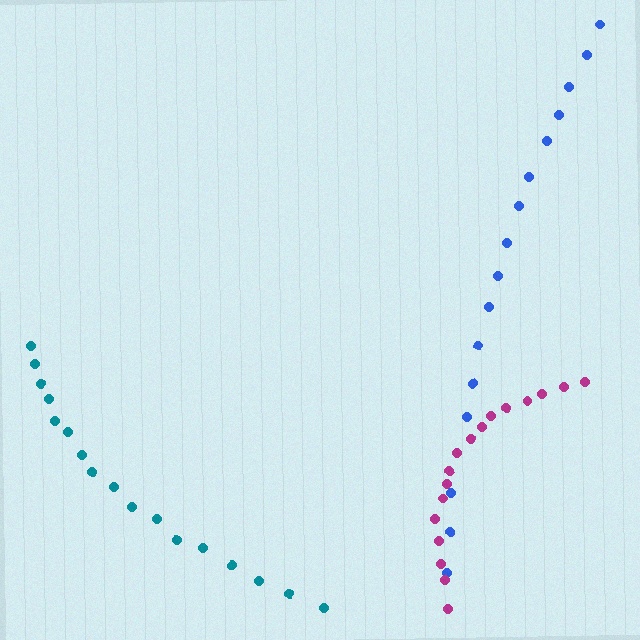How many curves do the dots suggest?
There are 3 distinct paths.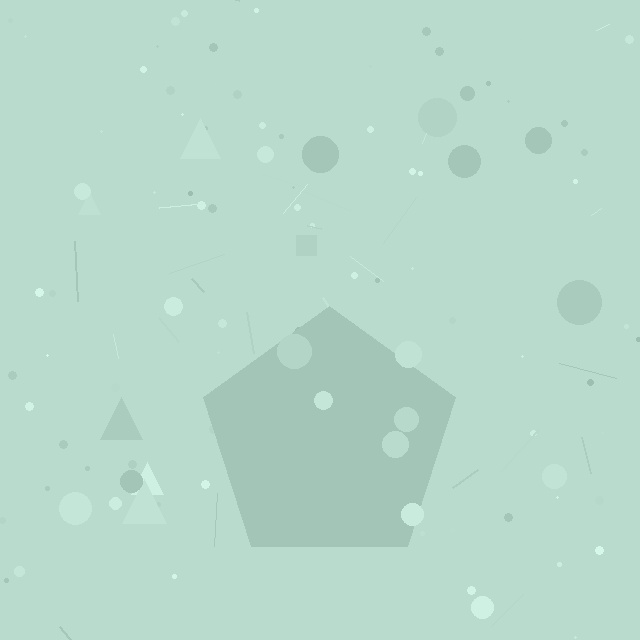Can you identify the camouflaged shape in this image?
The camouflaged shape is a pentagon.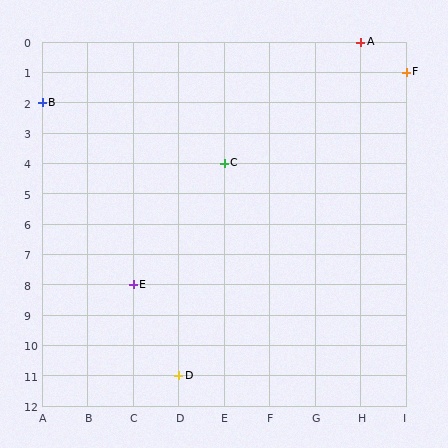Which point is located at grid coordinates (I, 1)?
Point F is at (I, 1).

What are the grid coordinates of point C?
Point C is at grid coordinates (E, 4).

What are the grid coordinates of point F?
Point F is at grid coordinates (I, 1).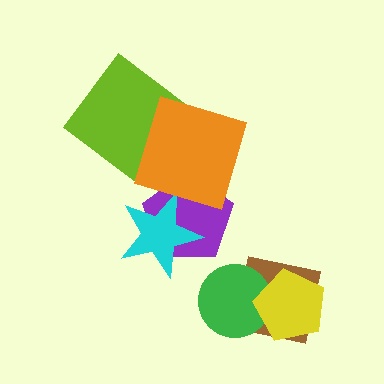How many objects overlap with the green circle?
2 objects overlap with the green circle.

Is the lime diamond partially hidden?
Yes, it is partially covered by another shape.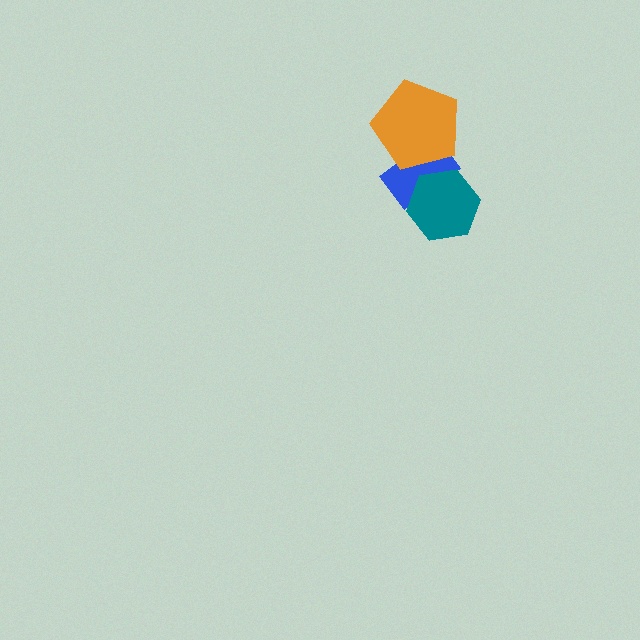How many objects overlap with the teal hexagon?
1 object overlaps with the teal hexagon.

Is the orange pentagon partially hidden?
No, no other shape covers it.